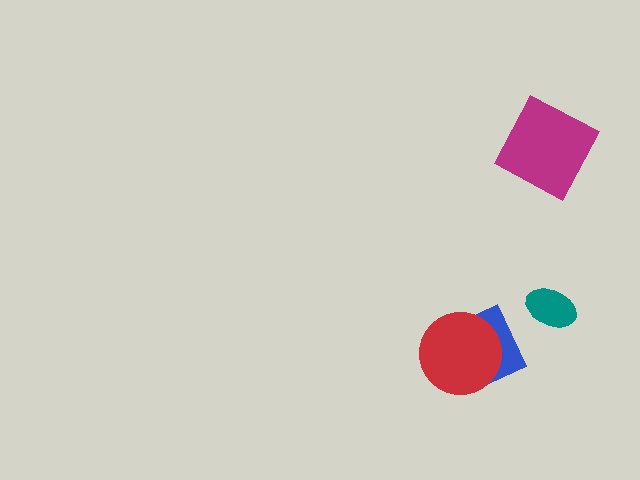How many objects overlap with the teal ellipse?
0 objects overlap with the teal ellipse.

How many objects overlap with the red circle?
1 object overlaps with the red circle.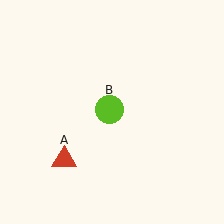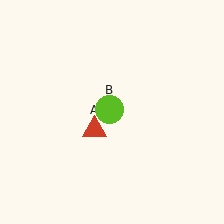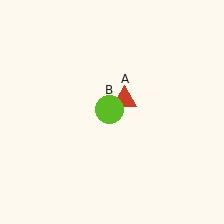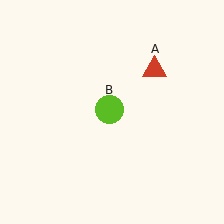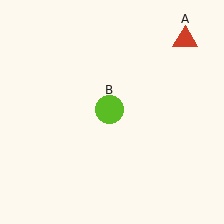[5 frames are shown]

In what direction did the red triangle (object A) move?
The red triangle (object A) moved up and to the right.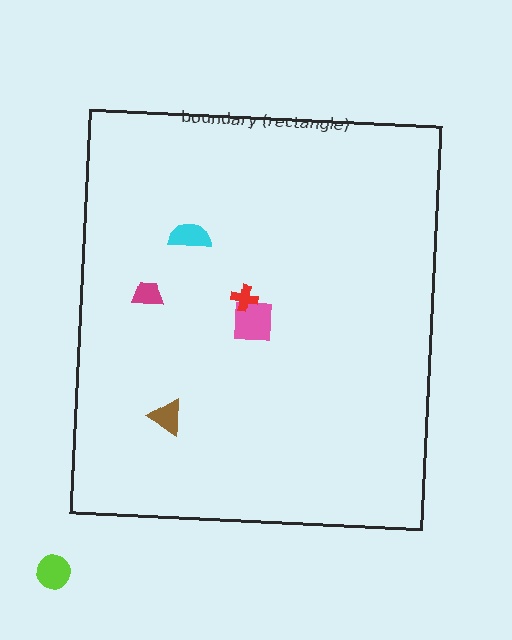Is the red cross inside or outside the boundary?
Inside.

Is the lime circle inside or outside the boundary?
Outside.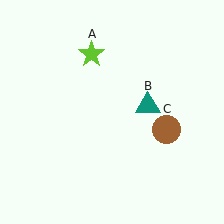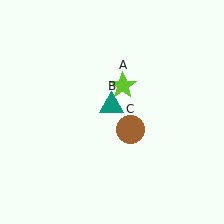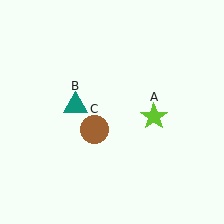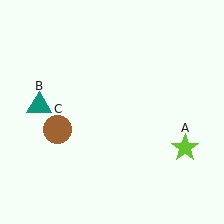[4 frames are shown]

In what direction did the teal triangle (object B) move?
The teal triangle (object B) moved left.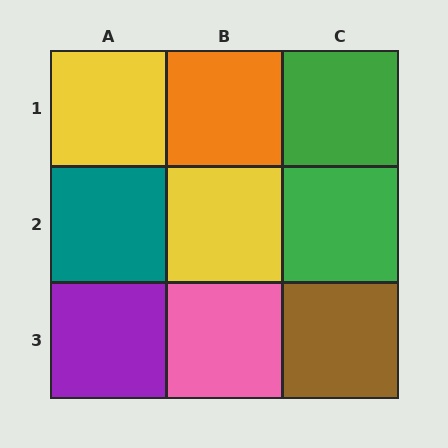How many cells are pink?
1 cell is pink.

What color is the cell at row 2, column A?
Teal.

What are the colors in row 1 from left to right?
Yellow, orange, green.